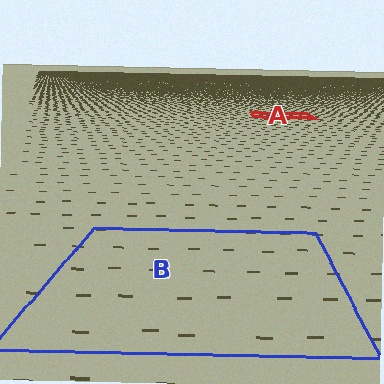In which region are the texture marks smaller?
The texture marks are smaller in region A, because it is farther away.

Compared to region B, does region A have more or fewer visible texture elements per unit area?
Region A has more texture elements per unit area — they are packed more densely because it is farther away.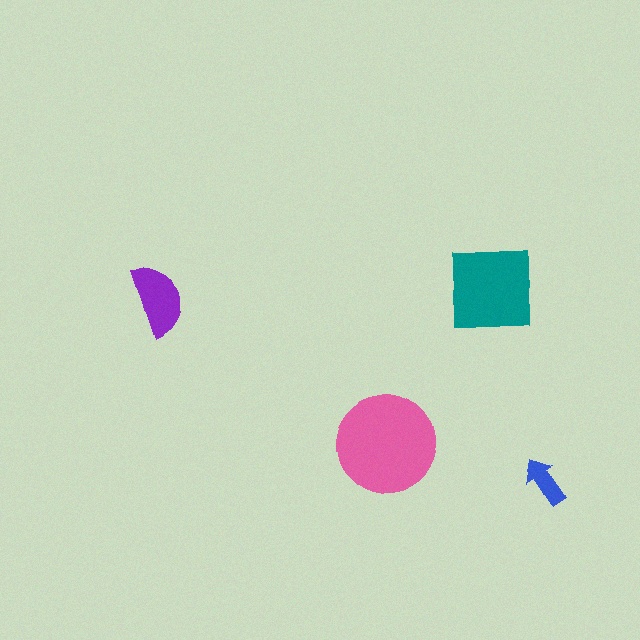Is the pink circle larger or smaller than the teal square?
Larger.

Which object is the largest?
The pink circle.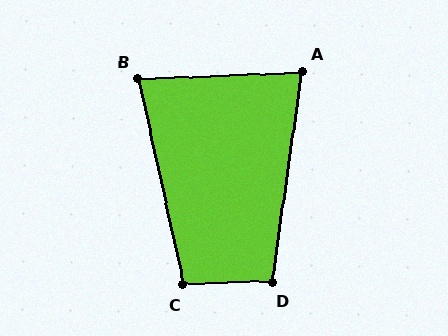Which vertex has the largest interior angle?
C, at approximately 100 degrees.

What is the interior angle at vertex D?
Approximately 100 degrees (obtuse).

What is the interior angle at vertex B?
Approximately 80 degrees (acute).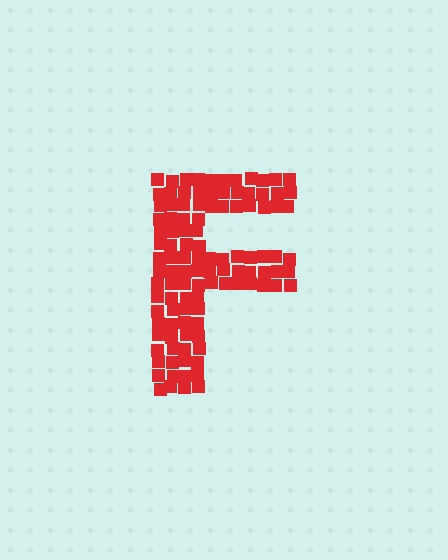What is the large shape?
The large shape is the letter F.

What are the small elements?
The small elements are squares.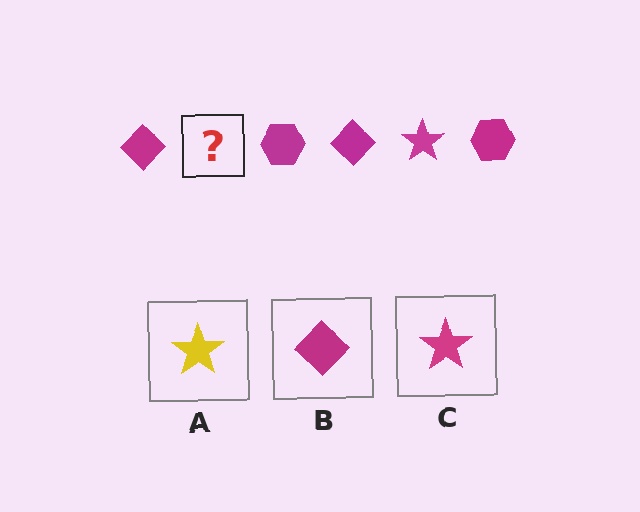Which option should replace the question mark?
Option C.